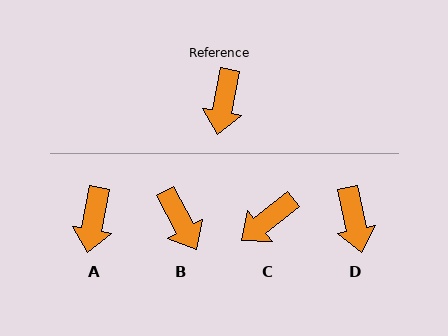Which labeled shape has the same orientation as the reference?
A.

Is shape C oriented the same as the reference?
No, it is off by about 41 degrees.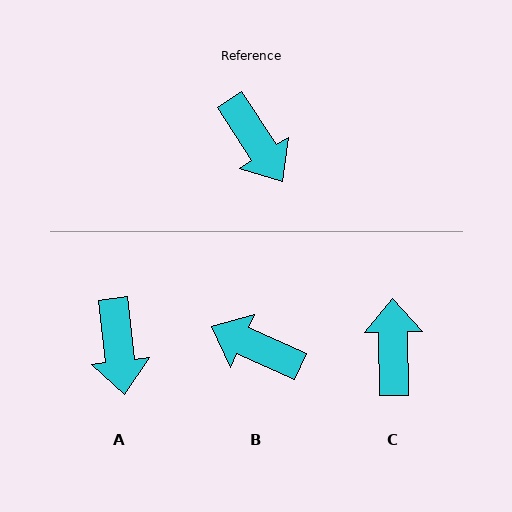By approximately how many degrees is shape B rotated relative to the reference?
Approximately 147 degrees clockwise.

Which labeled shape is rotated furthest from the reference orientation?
C, about 148 degrees away.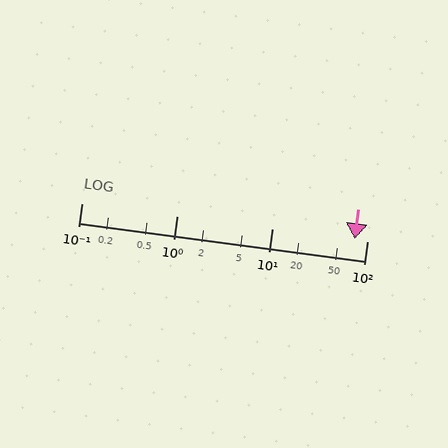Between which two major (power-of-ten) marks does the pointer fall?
The pointer is between 10 and 100.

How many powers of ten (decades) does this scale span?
The scale spans 3 decades, from 0.1 to 100.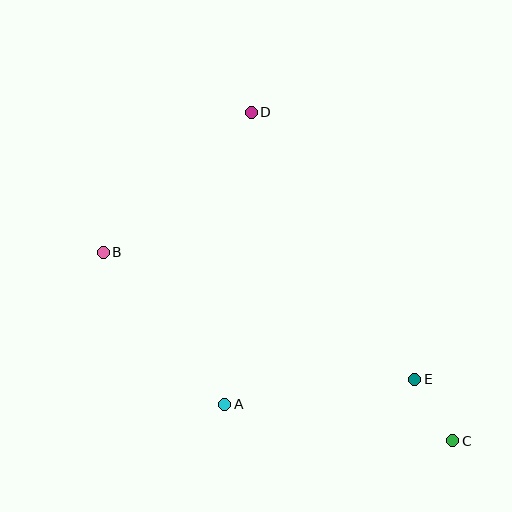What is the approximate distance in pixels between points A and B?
The distance between A and B is approximately 194 pixels.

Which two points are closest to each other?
Points C and E are closest to each other.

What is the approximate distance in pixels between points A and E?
The distance between A and E is approximately 192 pixels.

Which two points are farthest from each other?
Points B and C are farthest from each other.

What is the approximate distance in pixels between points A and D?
The distance between A and D is approximately 293 pixels.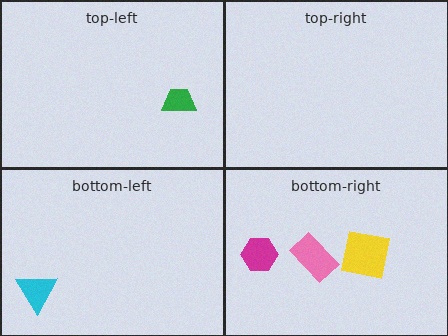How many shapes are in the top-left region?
1.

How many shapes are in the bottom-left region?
1.